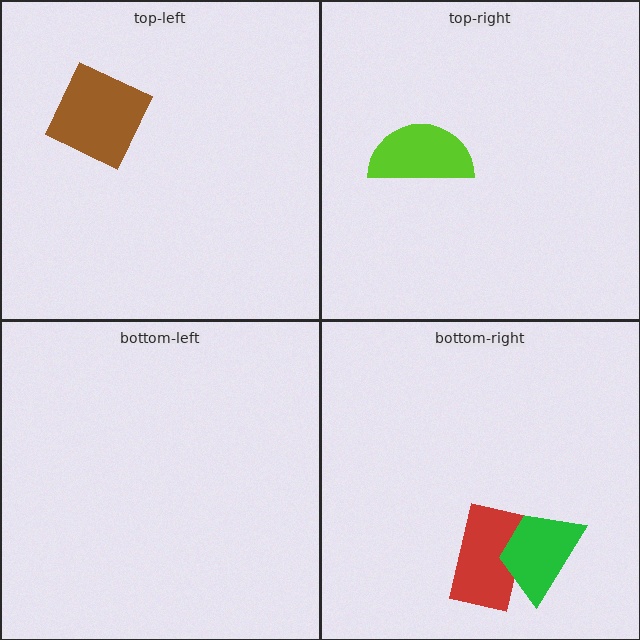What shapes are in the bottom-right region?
The red rectangle, the green trapezoid.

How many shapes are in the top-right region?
1.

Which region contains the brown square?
The top-left region.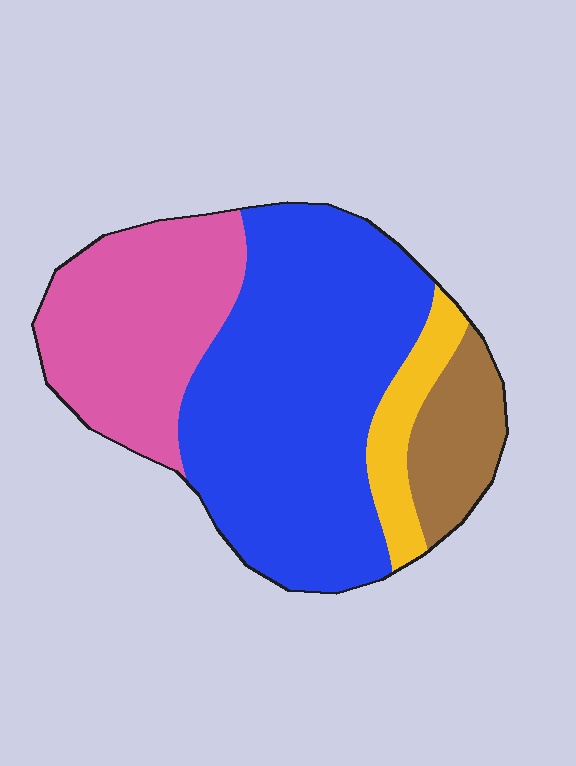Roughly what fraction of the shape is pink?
Pink takes up about one quarter (1/4) of the shape.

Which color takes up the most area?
Blue, at roughly 55%.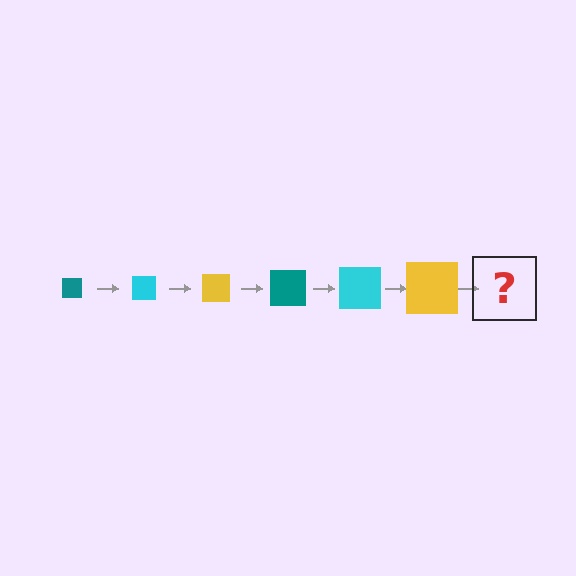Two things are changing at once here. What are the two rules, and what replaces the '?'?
The two rules are that the square grows larger each step and the color cycles through teal, cyan, and yellow. The '?' should be a teal square, larger than the previous one.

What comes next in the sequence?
The next element should be a teal square, larger than the previous one.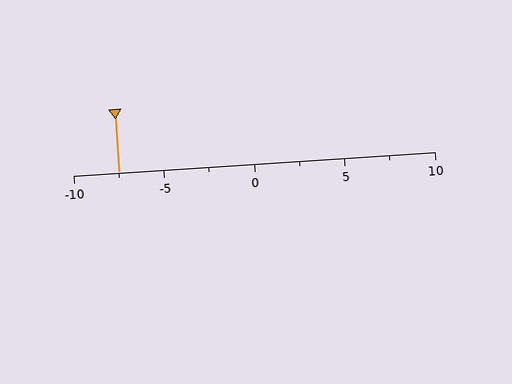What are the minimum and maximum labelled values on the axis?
The axis runs from -10 to 10.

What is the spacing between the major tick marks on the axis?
The major ticks are spaced 5 apart.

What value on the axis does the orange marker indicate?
The marker indicates approximately -7.5.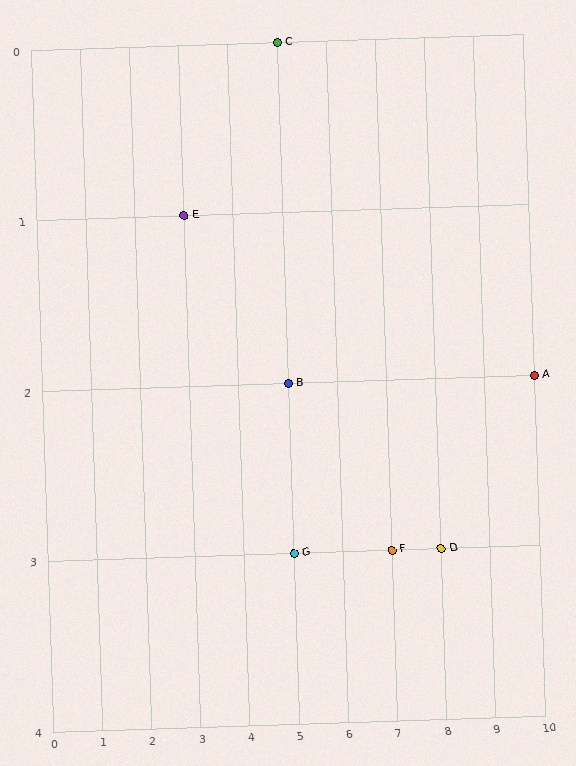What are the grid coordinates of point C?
Point C is at grid coordinates (5, 0).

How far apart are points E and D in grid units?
Points E and D are 5 columns and 2 rows apart (about 5.4 grid units diagonally).